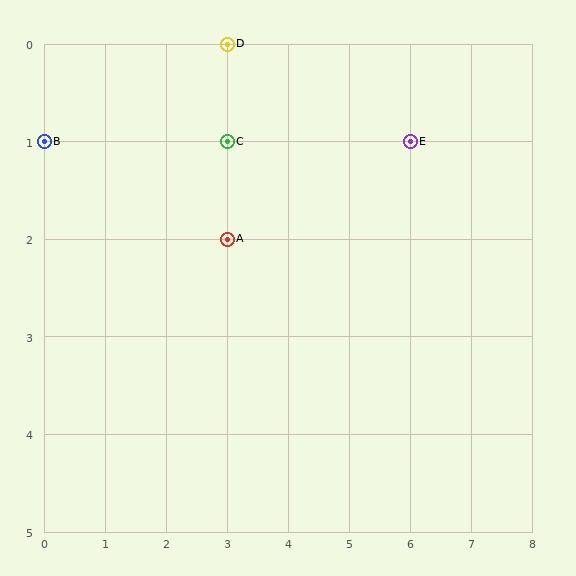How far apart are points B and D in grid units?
Points B and D are 3 columns and 1 row apart (about 3.2 grid units diagonally).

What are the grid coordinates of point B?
Point B is at grid coordinates (0, 1).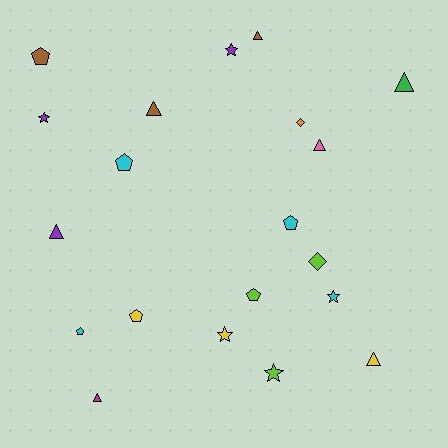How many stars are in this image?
There are 5 stars.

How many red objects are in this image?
There are no red objects.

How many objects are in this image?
There are 20 objects.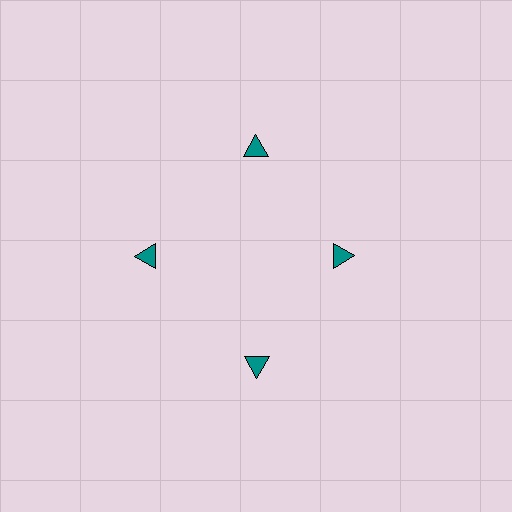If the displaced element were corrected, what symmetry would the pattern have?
It would have 4-fold rotational symmetry — the pattern would map onto itself every 90 degrees.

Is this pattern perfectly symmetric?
No. The 4 teal triangles are arranged in a ring, but one element near the 3 o'clock position is pulled inward toward the center, breaking the 4-fold rotational symmetry.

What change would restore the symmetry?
The symmetry would be restored by moving it outward, back onto the ring so that all 4 triangles sit at equal angles and equal distance from the center.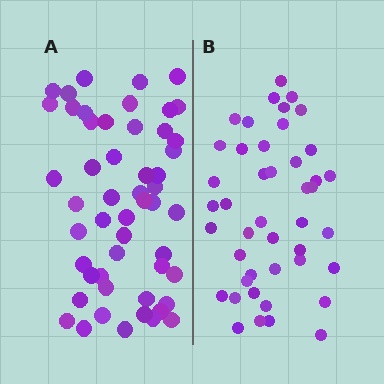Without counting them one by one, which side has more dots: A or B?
Region A (the left region) has more dots.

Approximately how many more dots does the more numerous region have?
Region A has roughly 8 or so more dots than region B.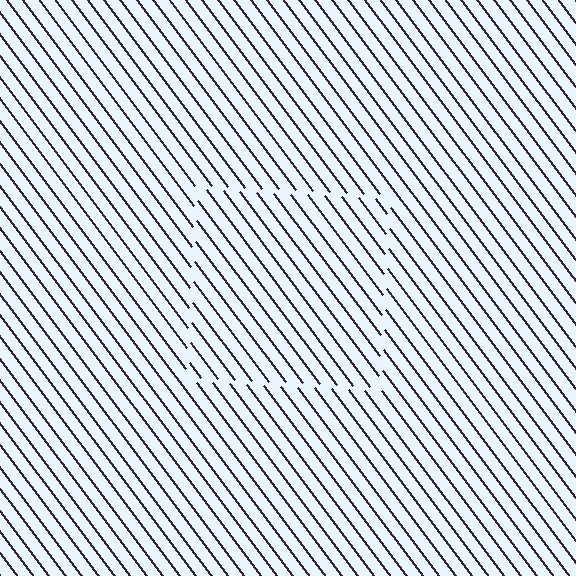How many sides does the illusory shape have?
4 sides — the line-ends trace a square.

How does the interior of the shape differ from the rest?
The interior of the shape contains the same grating, shifted by half a period — the contour is defined by the phase discontinuity where line-ends from the inner and outer gratings abut.